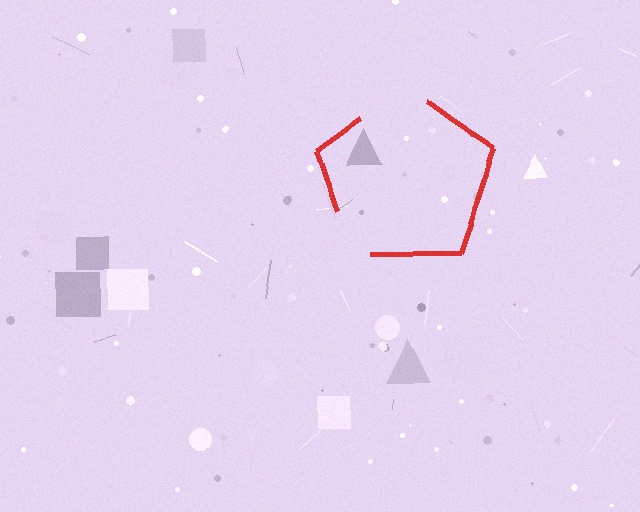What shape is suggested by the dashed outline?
The dashed outline suggests a pentagon.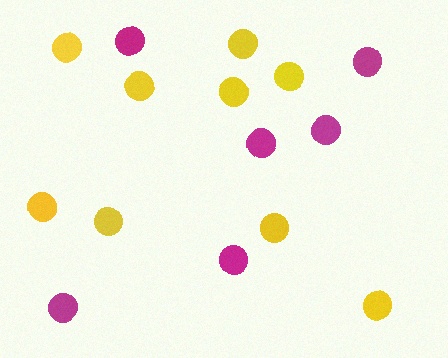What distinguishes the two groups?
There are 2 groups: one group of magenta circles (6) and one group of yellow circles (9).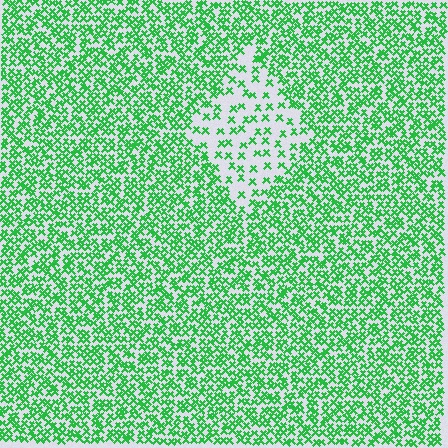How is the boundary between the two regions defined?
The boundary is defined by a change in element density (approximately 2.6x ratio). All elements are the same color, size, and shape.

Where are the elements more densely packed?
The elements are more densely packed outside the diamond boundary.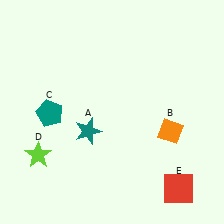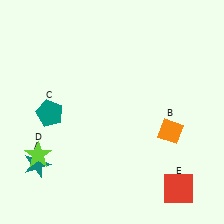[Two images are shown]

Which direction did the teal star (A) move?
The teal star (A) moved left.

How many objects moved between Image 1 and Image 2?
1 object moved between the two images.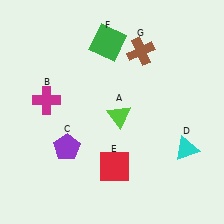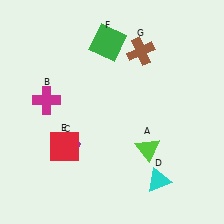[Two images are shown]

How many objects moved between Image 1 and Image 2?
3 objects moved between the two images.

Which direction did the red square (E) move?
The red square (E) moved left.